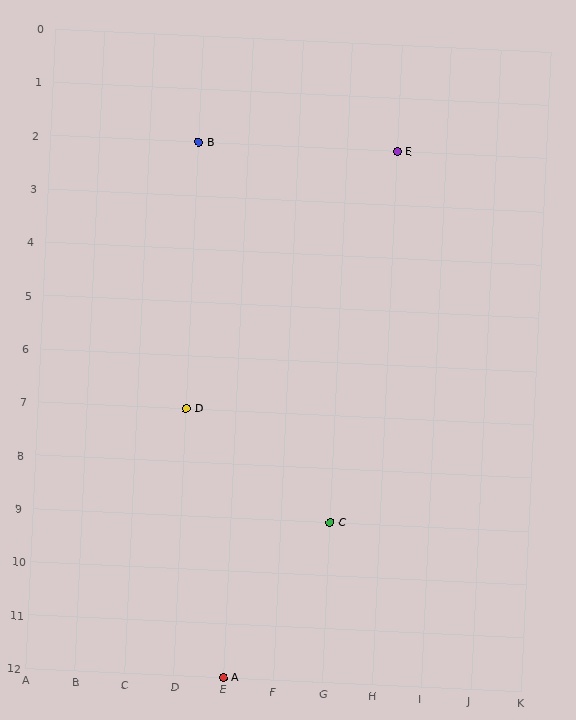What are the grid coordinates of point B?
Point B is at grid coordinates (D, 2).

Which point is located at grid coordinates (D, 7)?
Point D is at (D, 7).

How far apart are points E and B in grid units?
Points E and B are 4 columns apart.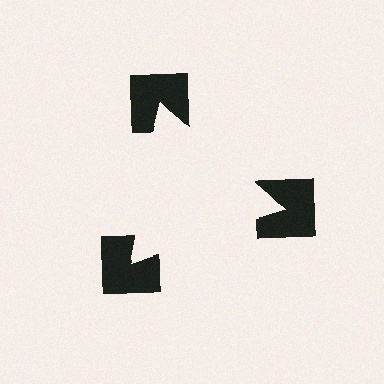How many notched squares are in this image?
There are 3 — one at each vertex of the illusory triangle.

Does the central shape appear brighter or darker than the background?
It typically appears slightly brighter than the background, even though no actual brightness change is drawn.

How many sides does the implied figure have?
3 sides.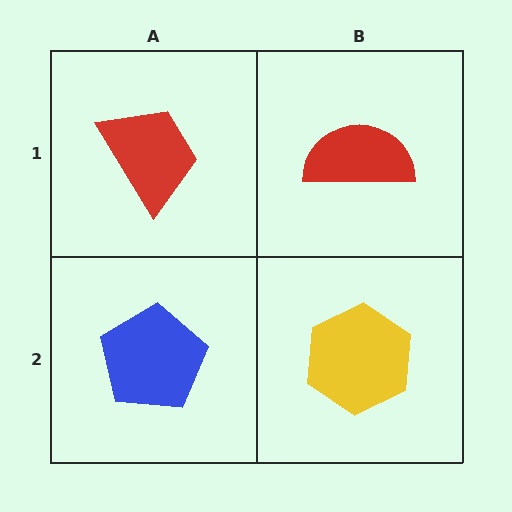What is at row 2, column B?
A yellow hexagon.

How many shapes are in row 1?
2 shapes.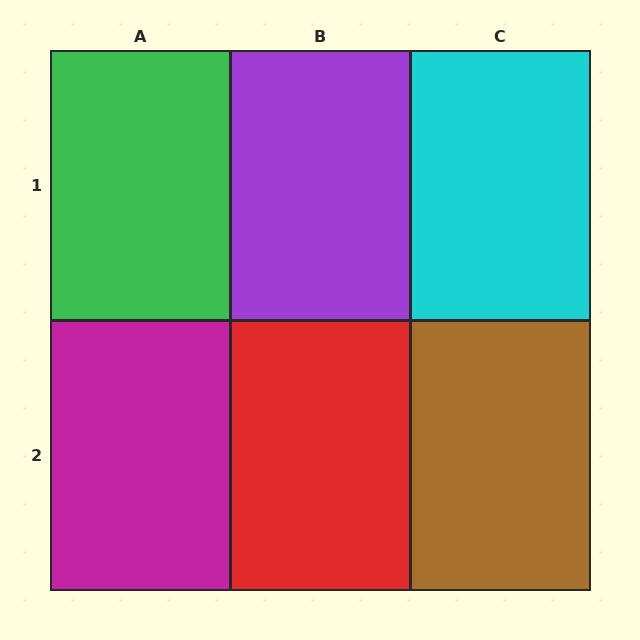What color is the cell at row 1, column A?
Green.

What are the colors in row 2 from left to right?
Magenta, red, brown.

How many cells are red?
1 cell is red.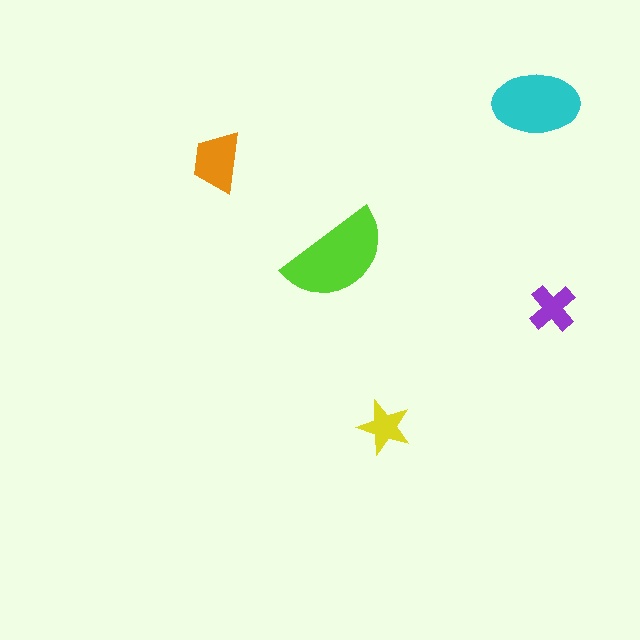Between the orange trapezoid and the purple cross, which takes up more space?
The orange trapezoid.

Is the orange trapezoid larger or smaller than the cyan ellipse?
Smaller.